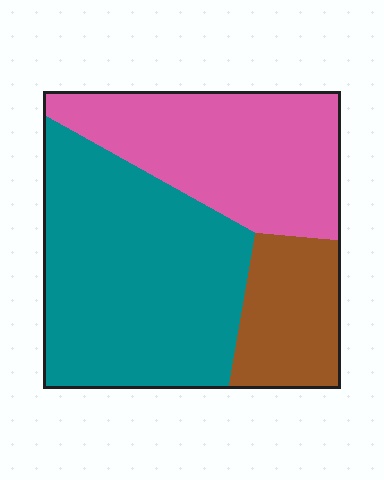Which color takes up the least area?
Brown, at roughly 15%.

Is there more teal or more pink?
Teal.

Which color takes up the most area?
Teal, at roughly 50%.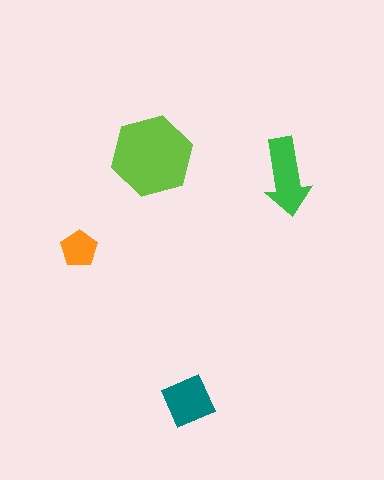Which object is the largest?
The lime hexagon.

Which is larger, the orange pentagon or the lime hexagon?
The lime hexagon.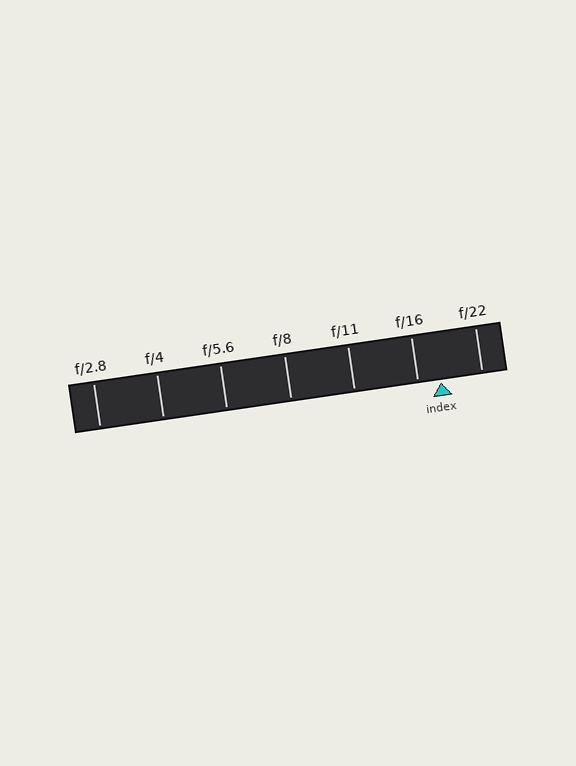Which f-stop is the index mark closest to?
The index mark is closest to f/16.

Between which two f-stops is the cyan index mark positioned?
The index mark is between f/16 and f/22.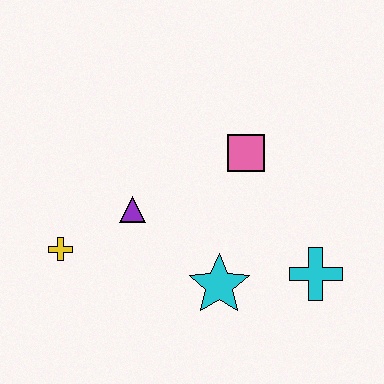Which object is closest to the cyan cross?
The cyan star is closest to the cyan cross.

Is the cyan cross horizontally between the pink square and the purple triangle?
No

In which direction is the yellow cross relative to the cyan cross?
The yellow cross is to the left of the cyan cross.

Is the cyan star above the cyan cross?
No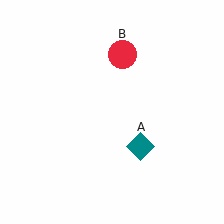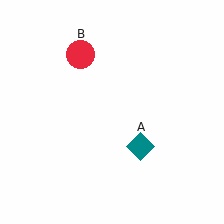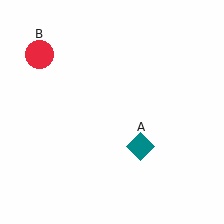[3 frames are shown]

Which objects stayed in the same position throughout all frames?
Teal diamond (object A) remained stationary.